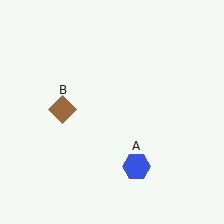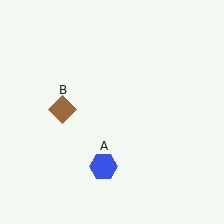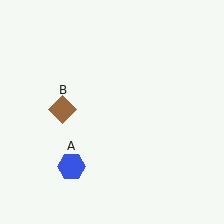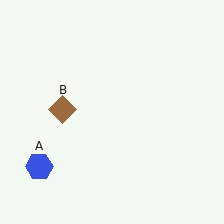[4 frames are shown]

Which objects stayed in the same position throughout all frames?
Brown diamond (object B) remained stationary.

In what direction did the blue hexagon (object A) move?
The blue hexagon (object A) moved left.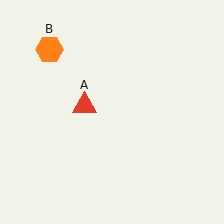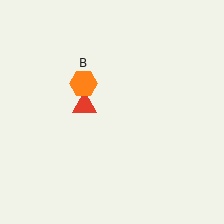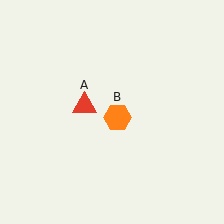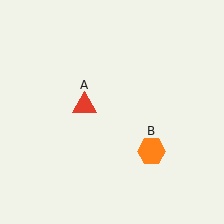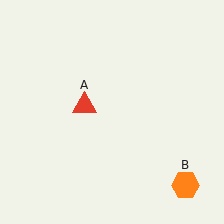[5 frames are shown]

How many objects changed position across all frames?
1 object changed position: orange hexagon (object B).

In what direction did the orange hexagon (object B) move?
The orange hexagon (object B) moved down and to the right.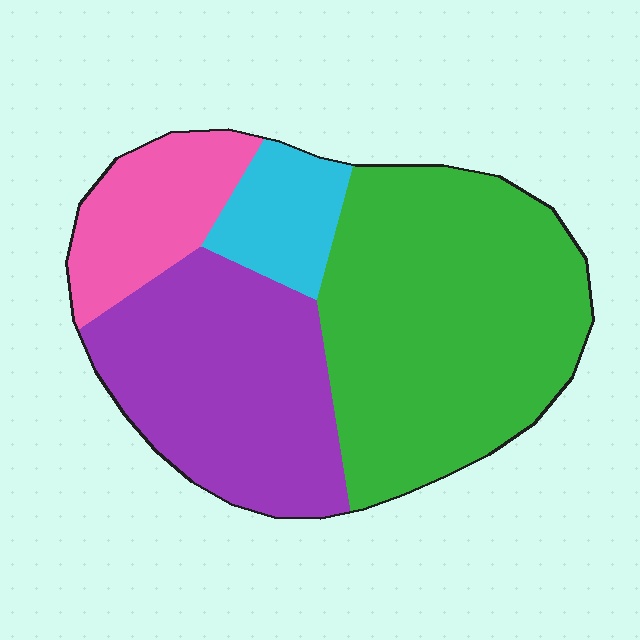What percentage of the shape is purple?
Purple takes up about one third (1/3) of the shape.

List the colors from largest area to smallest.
From largest to smallest: green, purple, pink, cyan.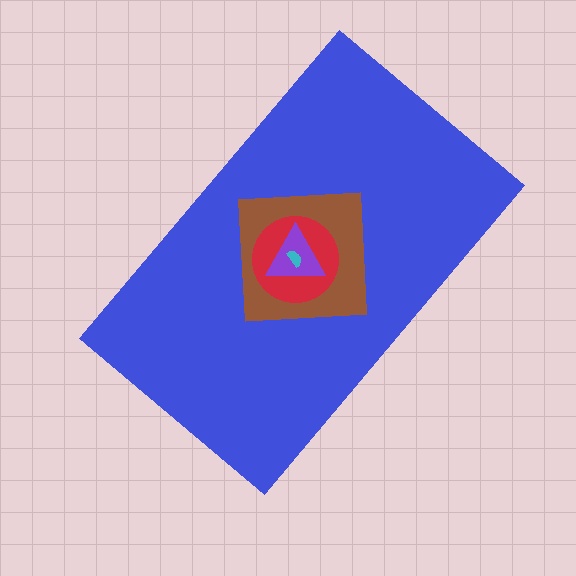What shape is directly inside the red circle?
The purple triangle.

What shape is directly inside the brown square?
The red circle.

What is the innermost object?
The cyan semicircle.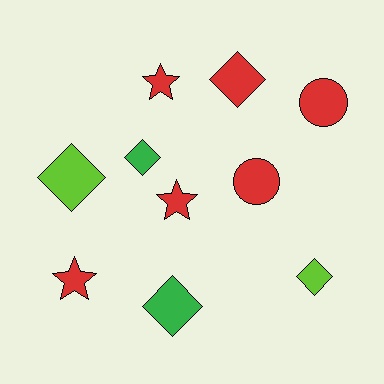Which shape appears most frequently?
Diamond, with 5 objects.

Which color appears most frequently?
Red, with 6 objects.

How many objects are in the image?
There are 10 objects.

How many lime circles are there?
There are no lime circles.